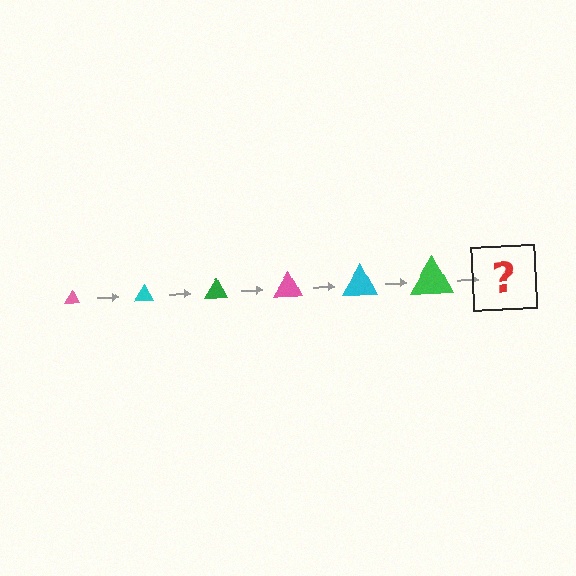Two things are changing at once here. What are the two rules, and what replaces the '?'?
The two rules are that the triangle grows larger each step and the color cycles through pink, cyan, and green. The '?' should be a pink triangle, larger than the previous one.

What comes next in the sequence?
The next element should be a pink triangle, larger than the previous one.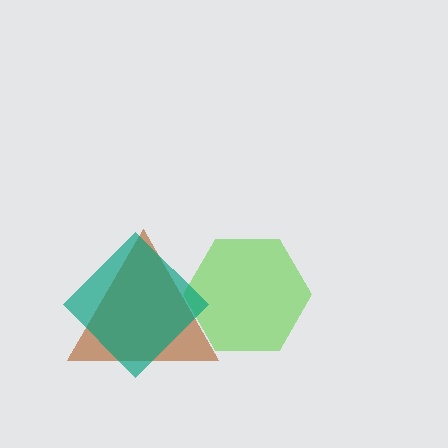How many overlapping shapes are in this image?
There are 3 overlapping shapes in the image.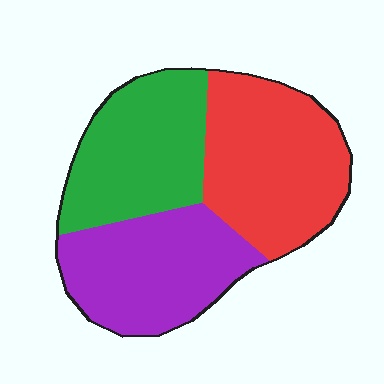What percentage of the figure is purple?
Purple covers about 30% of the figure.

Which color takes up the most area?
Red, at roughly 35%.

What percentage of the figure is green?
Green covers roughly 30% of the figure.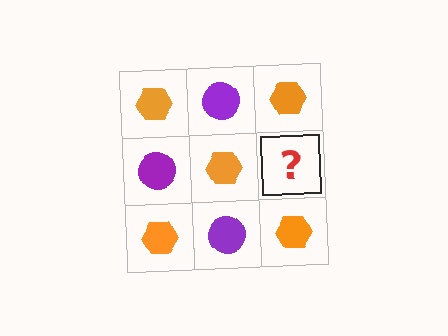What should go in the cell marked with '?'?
The missing cell should contain a purple circle.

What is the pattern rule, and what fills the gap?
The rule is that it alternates orange hexagon and purple circle in a checkerboard pattern. The gap should be filled with a purple circle.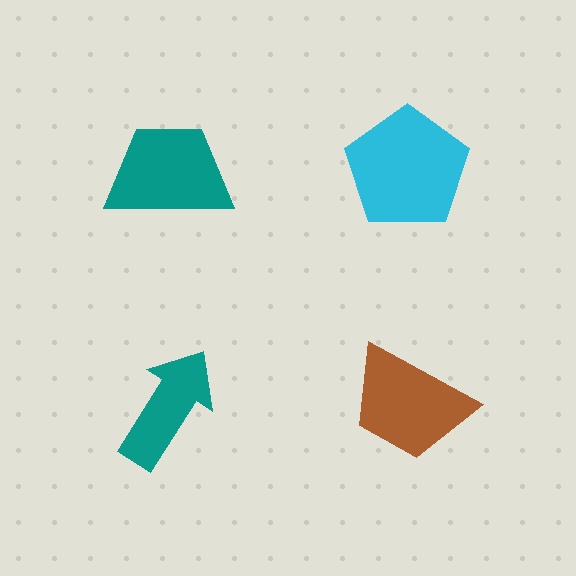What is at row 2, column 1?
A teal arrow.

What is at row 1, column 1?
A teal trapezoid.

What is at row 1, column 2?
A cyan pentagon.